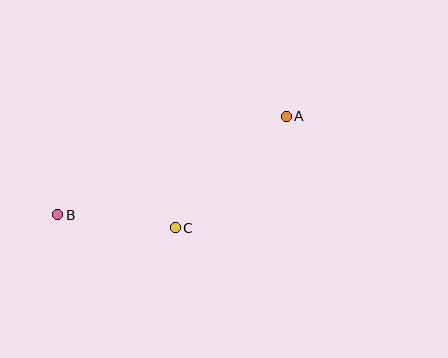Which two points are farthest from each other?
Points A and B are farthest from each other.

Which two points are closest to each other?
Points B and C are closest to each other.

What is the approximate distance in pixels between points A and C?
The distance between A and C is approximately 157 pixels.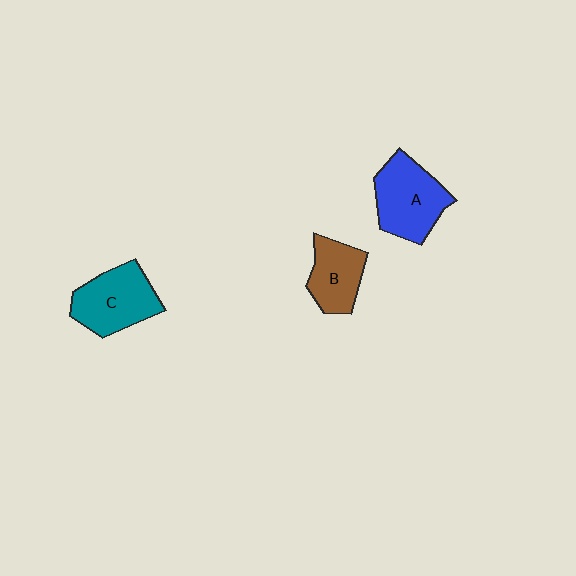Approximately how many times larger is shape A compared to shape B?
Approximately 1.4 times.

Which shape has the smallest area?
Shape B (brown).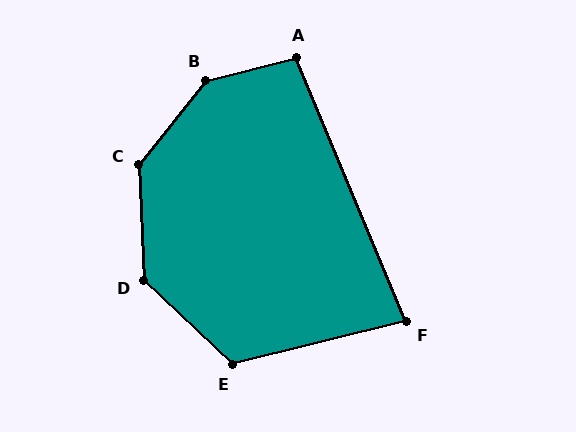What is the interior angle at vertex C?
Approximately 139 degrees (obtuse).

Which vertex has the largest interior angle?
B, at approximately 143 degrees.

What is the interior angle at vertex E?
Approximately 123 degrees (obtuse).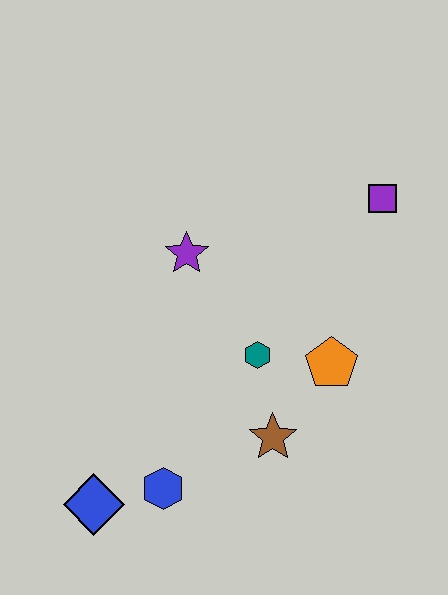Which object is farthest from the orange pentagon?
The blue diamond is farthest from the orange pentagon.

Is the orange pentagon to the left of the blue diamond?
No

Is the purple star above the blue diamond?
Yes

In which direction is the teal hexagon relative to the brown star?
The teal hexagon is above the brown star.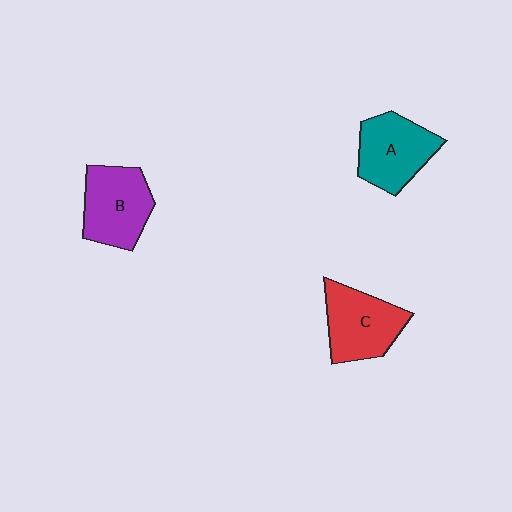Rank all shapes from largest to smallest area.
From largest to smallest: B (purple), A (teal), C (red).